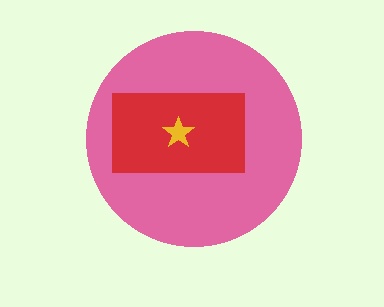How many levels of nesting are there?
3.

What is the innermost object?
The yellow star.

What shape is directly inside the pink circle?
The red rectangle.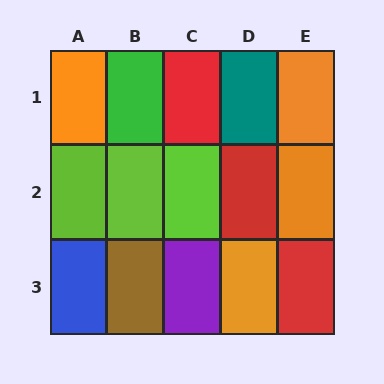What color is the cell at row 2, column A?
Lime.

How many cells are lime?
3 cells are lime.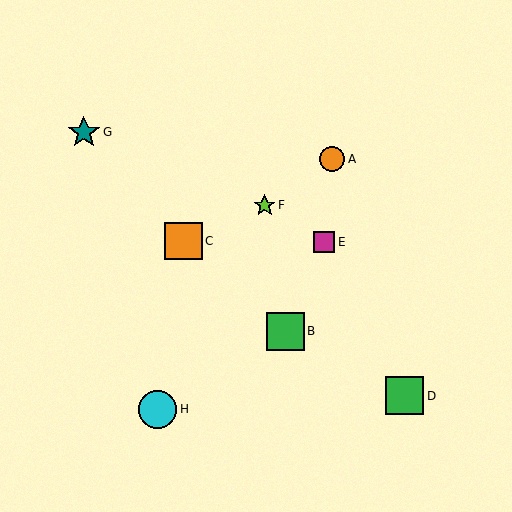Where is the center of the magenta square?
The center of the magenta square is at (324, 242).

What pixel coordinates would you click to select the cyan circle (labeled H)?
Click at (158, 409) to select the cyan circle H.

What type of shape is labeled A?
Shape A is an orange circle.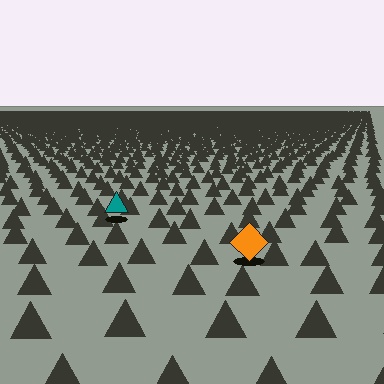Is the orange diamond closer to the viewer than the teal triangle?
Yes. The orange diamond is closer — you can tell from the texture gradient: the ground texture is coarser near it.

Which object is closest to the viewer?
The orange diamond is closest. The texture marks near it are larger and more spread out.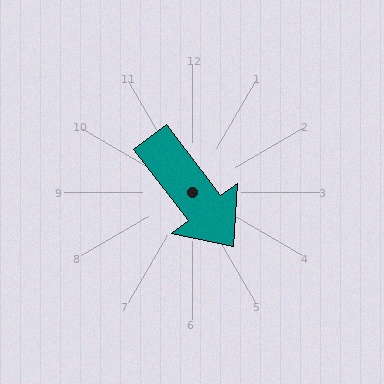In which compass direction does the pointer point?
Southeast.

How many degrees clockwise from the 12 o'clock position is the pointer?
Approximately 143 degrees.